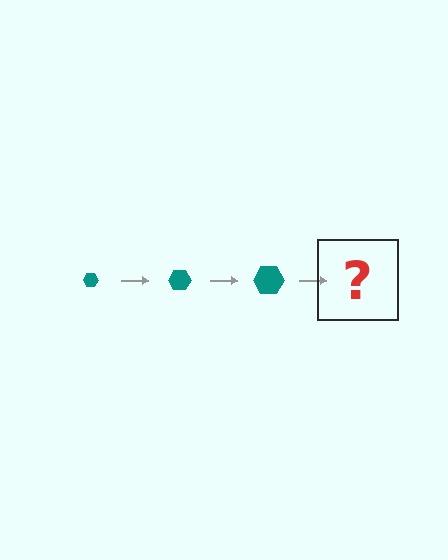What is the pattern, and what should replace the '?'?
The pattern is that the hexagon gets progressively larger each step. The '?' should be a teal hexagon, larger than the previous one.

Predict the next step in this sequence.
The next step is a teal hexagon, larger than the previous one.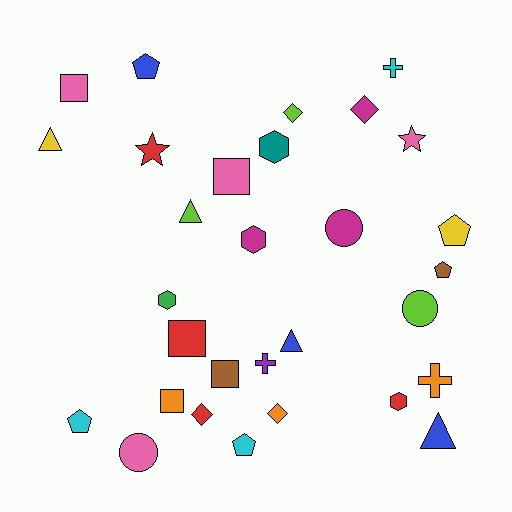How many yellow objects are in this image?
There are 2 yellow objects.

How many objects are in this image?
There are 30 objects.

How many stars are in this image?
There are 2 stars.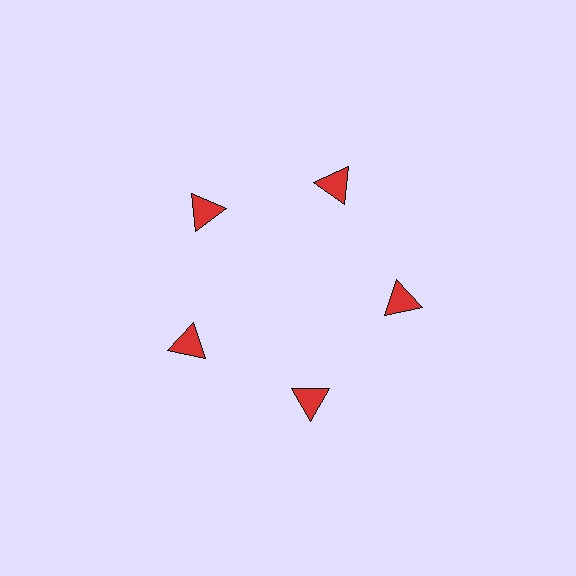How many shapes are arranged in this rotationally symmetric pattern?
There are 5 shapes, arranged in 5 groups of 1.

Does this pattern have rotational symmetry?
Yes, this pattern has 5-fold rotational symmetry. It looks the same after rotating 72 degrees around the center.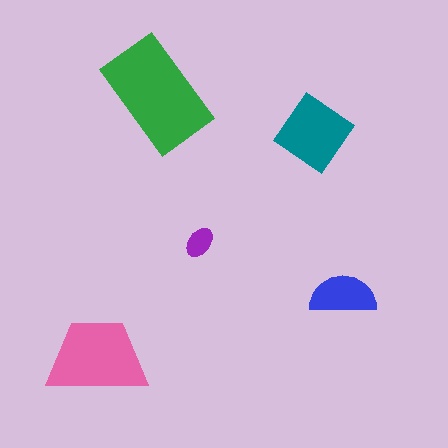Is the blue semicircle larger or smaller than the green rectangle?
Smaller.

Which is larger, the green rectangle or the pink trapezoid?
The green rectangle.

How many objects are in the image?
There are 5 objects in the image.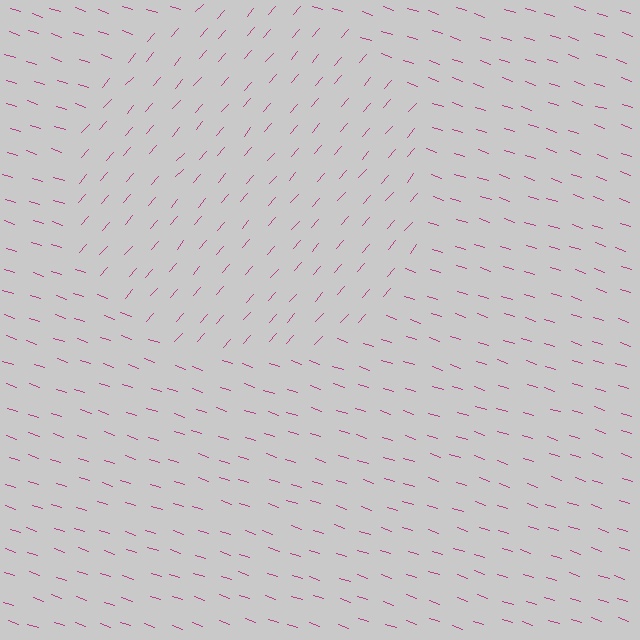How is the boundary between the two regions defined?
The boundary is defined purely by a change in line orientation (approximately 68 degrees difference). All lines are the same color and thickness.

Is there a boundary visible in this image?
Yes, there is a texture boundary formed by a change in line orientation.